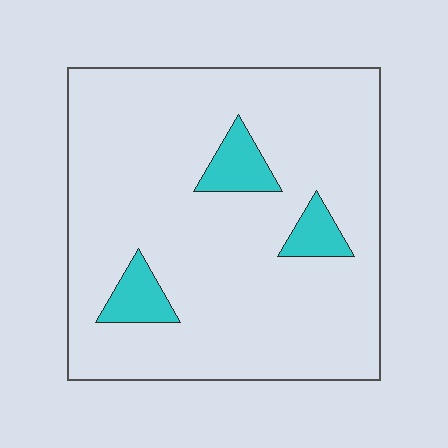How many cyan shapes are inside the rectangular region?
3.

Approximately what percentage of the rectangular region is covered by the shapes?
Approximately 10%.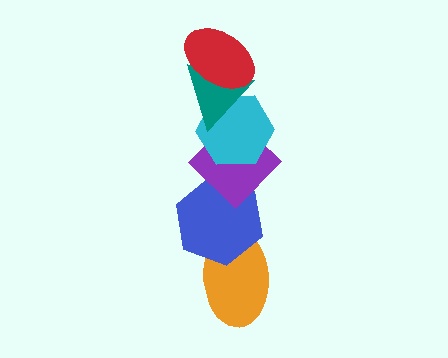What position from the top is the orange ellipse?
The orange ellipse is 6th from the top.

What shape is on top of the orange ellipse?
The blue hexagon is on top of the orange ellipse.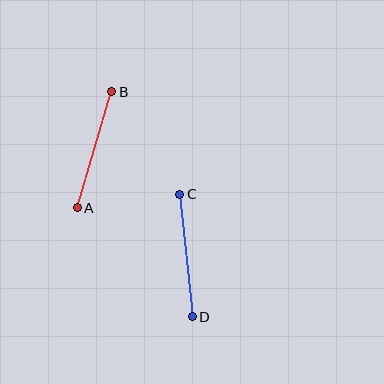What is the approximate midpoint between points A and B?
The midpoint is at approximately (95, 150) pixels.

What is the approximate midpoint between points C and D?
The midpoint is at approximately (186, 256) pixels.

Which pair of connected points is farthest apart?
Points C and D are farthest apart.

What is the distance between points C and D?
The distance is approximately 123 pixels.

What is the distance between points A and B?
The distance is approximately 121 pixels.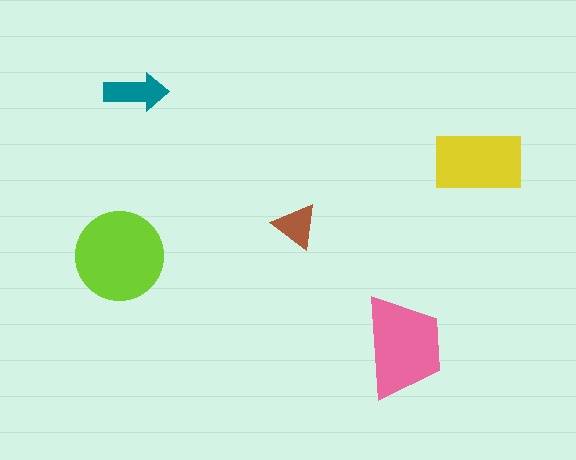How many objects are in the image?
There are 5 objects in the image.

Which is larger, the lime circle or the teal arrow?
The lime circle.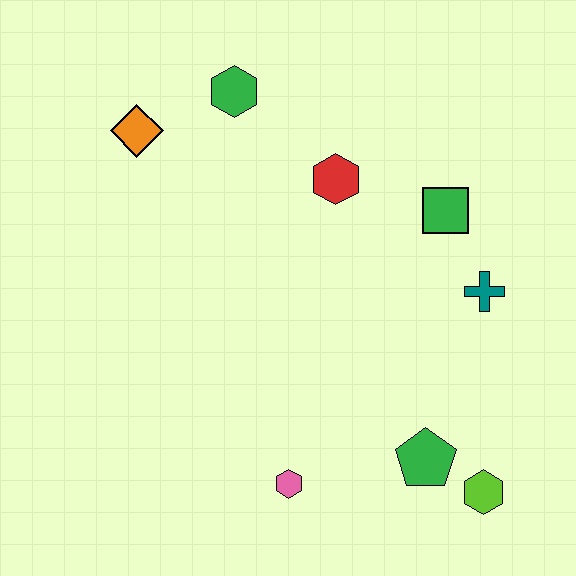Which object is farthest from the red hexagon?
The lime hexagon is farthest from the red hexagon.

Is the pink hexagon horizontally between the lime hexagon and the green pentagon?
No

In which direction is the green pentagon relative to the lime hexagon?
The green pentagon is to the left of the lime hexagon.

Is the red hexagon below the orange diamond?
Yes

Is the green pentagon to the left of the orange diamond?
No